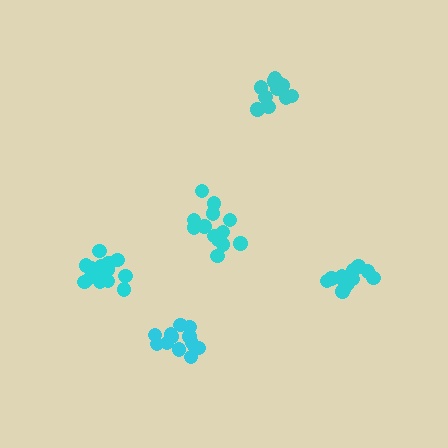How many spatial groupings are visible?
There are 5 spatial groupings.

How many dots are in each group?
Group 1: 15 dots, Group 2: 15 dots, Group 3: 13 dots, Group 4: 15 dots, Group 5: 14 dots (72 total).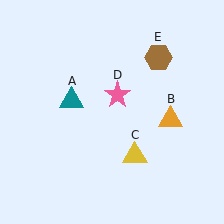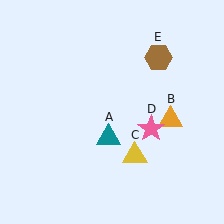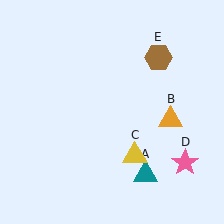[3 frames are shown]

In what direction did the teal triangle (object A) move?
The teal triangle (object A) moved down and to the right.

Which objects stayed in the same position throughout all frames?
Orange triangle (object B) and yellow triangle (object C) and brown hexagon (object E) remained stationary.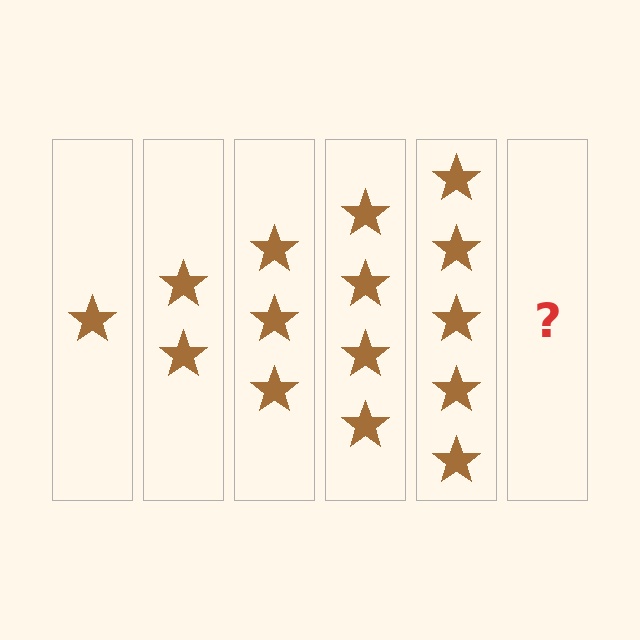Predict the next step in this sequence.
The next step is 6 stars.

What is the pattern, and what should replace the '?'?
The pattern is that each step adds one more star. The '?' should be 6 stars.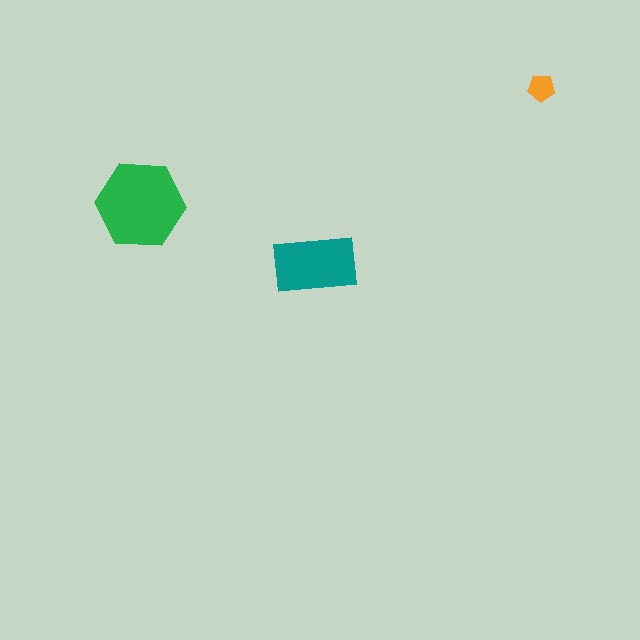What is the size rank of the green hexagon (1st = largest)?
1st.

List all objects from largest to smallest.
The green hexagon, the teal rectangle, the orange pentagon.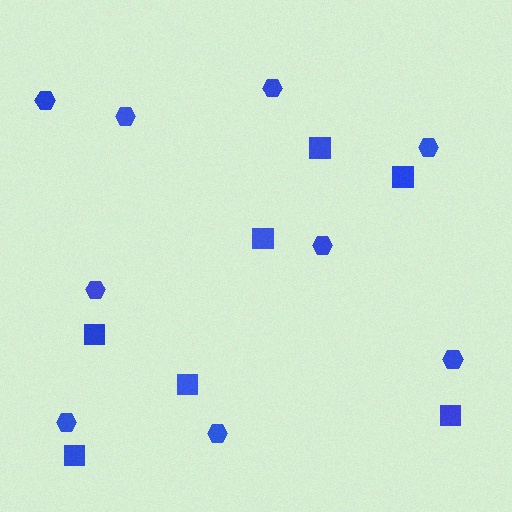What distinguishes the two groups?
There are 2 groups: one group of squares (7) and one group of hexagons (9).